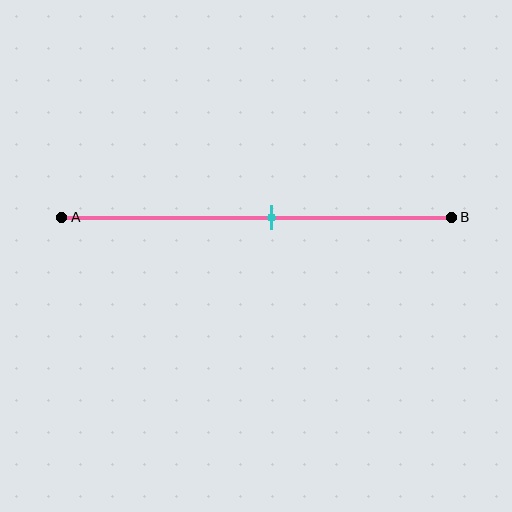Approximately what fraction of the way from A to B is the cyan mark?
The cyan mark is approximately 55% of the way from A to B.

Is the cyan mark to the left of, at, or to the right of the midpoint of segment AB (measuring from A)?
The cyan mark is to the right of the midpoint of segment AB.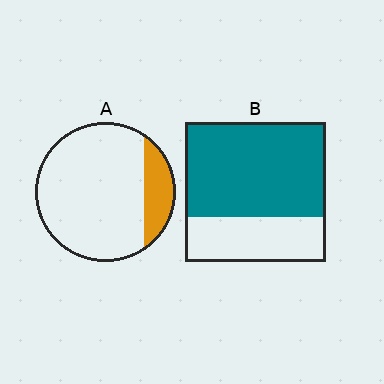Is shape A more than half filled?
No.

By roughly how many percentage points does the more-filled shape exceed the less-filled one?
By roughly 50 percentage points (B over A).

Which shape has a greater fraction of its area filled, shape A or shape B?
Shape B.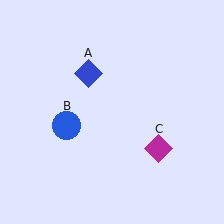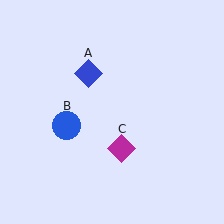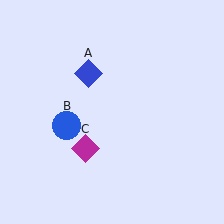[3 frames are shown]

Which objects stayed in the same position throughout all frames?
Blue diamond (object A) and blue circle (object B) remained stationary.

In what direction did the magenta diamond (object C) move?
The magenta diamond (object C) moved left.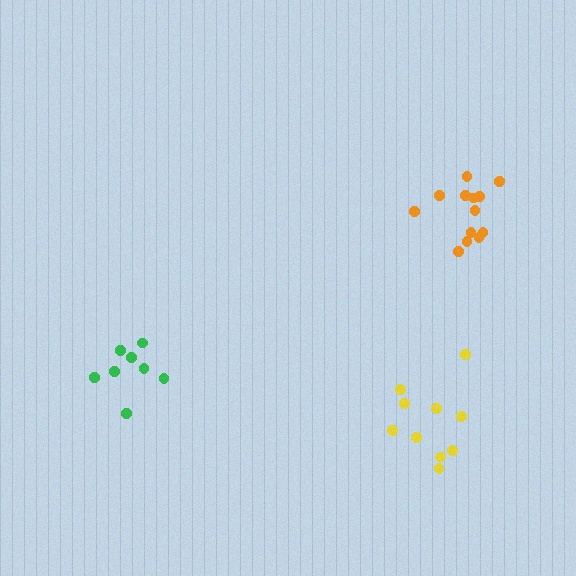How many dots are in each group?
Group 1: 8 dots, Group 2: 13 dots, Group 3: 10 dots (31 total).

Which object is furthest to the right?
The orange cluster is rightmost.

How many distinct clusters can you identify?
There are 3 distinct clusters.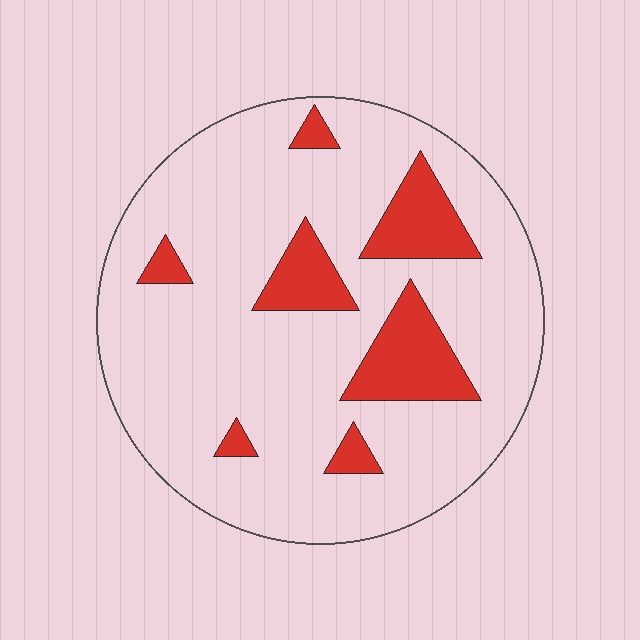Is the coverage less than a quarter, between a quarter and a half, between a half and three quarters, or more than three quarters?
Less than a quarter.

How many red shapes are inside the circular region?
7.